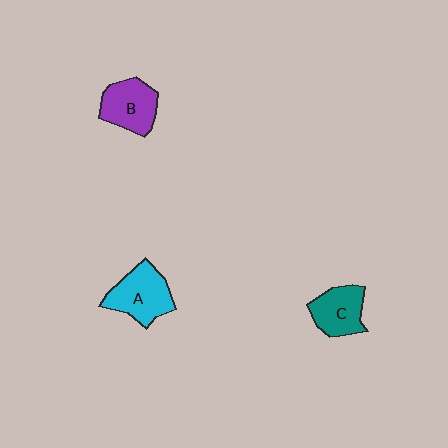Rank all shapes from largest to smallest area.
From largest to smallest: A (cyan), B (purple), C (teal).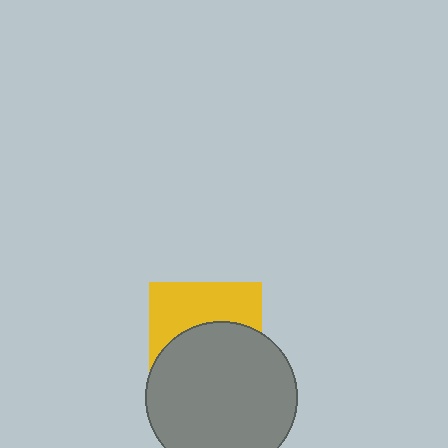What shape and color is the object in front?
The object in front is a gray circle.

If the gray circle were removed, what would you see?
You would see the complete yellow square.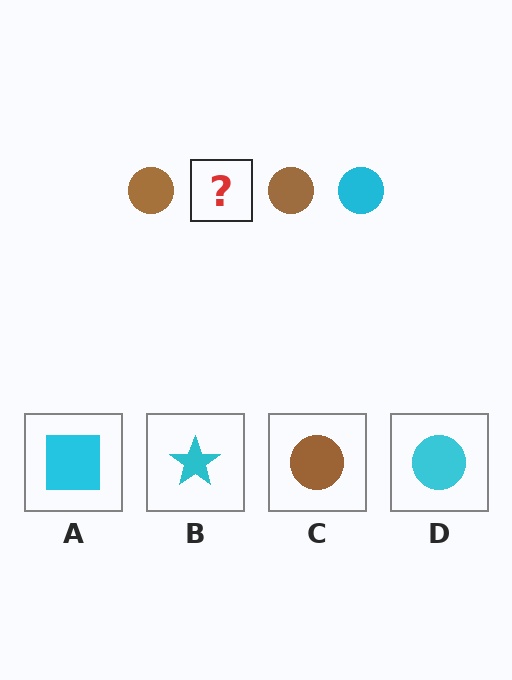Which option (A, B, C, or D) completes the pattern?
D.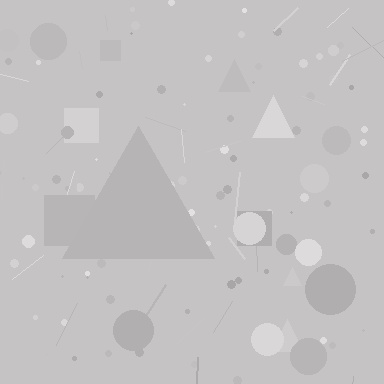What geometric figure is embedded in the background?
A triangle is embedded in the background.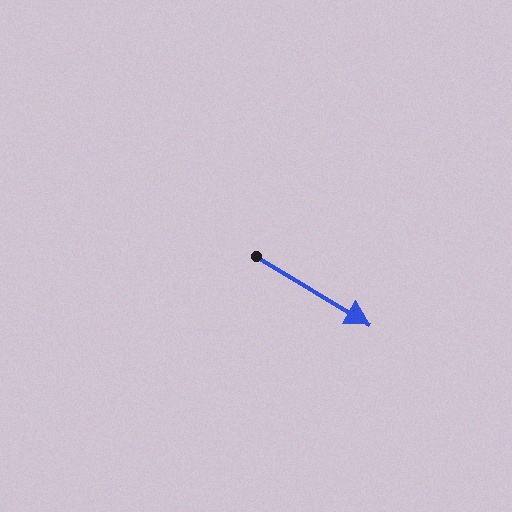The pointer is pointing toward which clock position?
Roughly 4 o'clock.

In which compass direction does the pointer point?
Southeast.